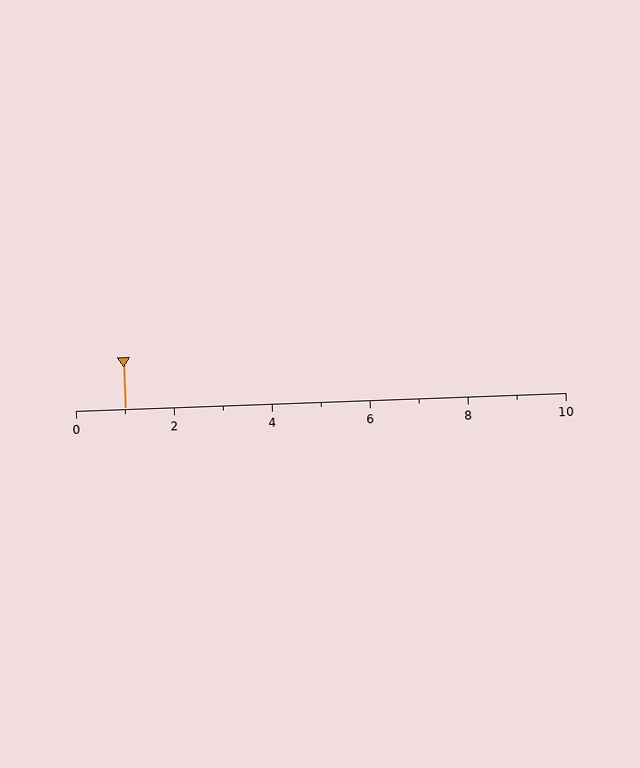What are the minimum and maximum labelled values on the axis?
The axis runs from 0 to 10.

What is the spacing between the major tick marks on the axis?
The major ticks are spaced 2 apart.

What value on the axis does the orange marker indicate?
The marker indicates approximately 1.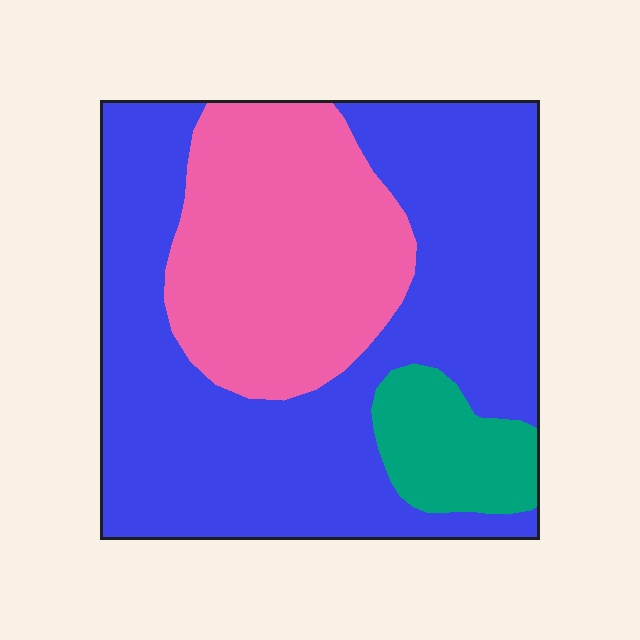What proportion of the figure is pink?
Pink covers around 30% of the figure.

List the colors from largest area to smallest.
From largest to smallest: blue, pink, teal.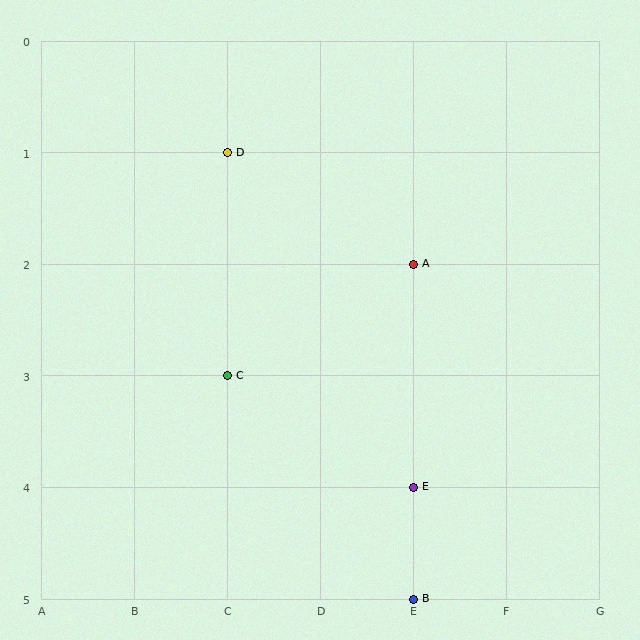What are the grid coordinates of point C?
Point C is at grid coordinates (C, 3).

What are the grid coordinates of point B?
Point B is at grid coordinates (E, 5).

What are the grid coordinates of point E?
Point E is at grid coordinates (E, 4).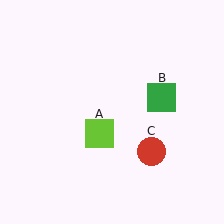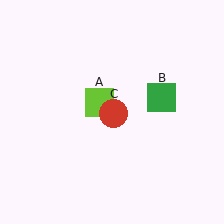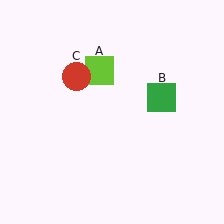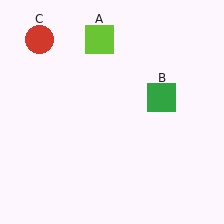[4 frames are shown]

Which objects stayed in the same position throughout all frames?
Green square (object B) remained stationary.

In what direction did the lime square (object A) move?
The lime square (object A) moved up.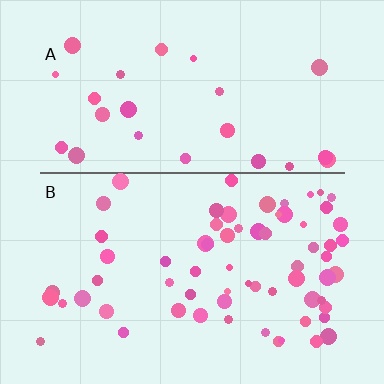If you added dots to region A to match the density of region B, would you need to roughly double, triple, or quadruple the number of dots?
Approximately triple.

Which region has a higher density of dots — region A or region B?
B (the bottom).